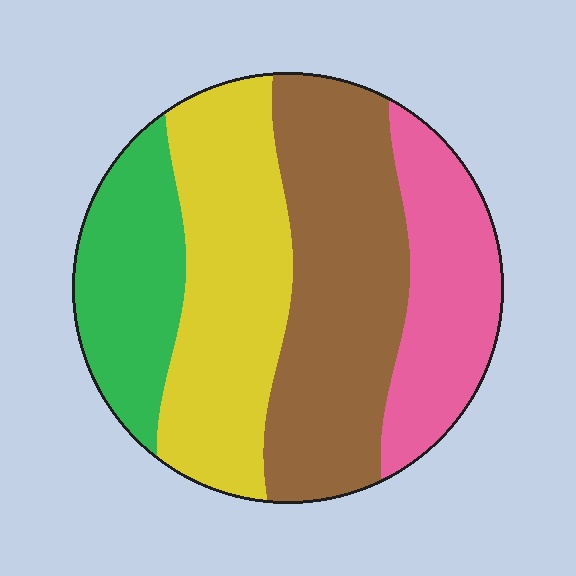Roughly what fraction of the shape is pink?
Pink takes up between a sixth and a third of the shape.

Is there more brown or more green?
Brown.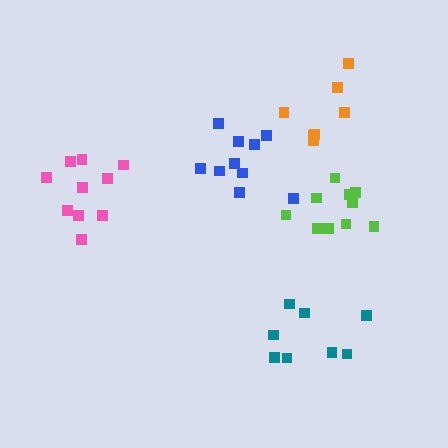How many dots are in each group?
Group 1: 10 dots, Group 2: 10 dots, Group 3: 10 dots, Group 4: 8 dots, Group 5: 7 dots (45 total).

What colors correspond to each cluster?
The clusters are colored: pink, lime, blue, teal, orange.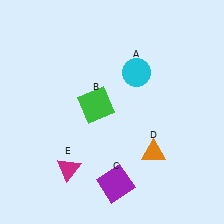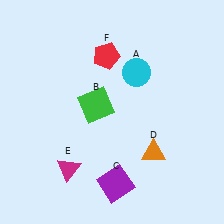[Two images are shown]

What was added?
A red pentagon (F) was added in Image 2.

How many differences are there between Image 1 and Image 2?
There is 1 difference between the two images.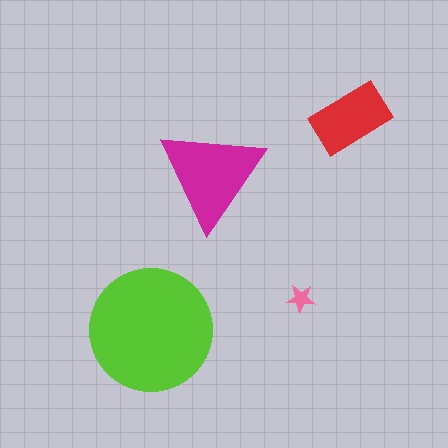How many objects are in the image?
There are 4 objects in the image.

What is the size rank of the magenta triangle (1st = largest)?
2nd.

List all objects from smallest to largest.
The pink star, the red rectangle, the magenta triangle, the lime circle.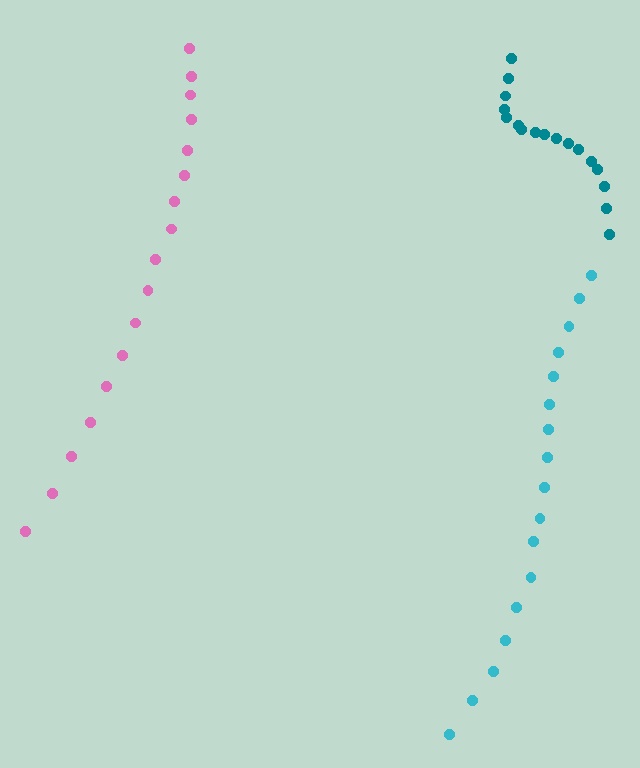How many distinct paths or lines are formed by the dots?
There are 3 distinct paths.